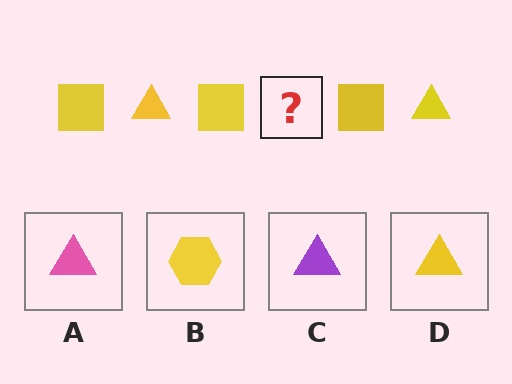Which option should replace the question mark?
Option D.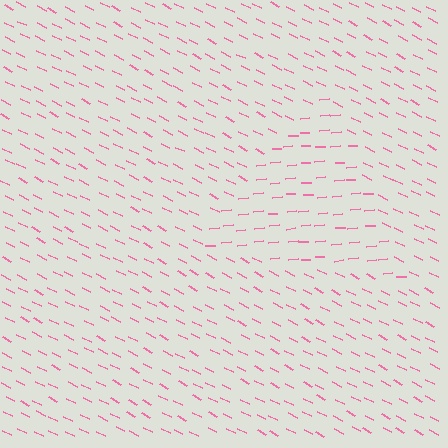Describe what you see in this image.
The image is filled with small pink line segments. A triangle region in the image has lines oriented differently from the surrounding lines, creating a visible texture boundary.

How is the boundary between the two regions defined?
The boundary is defined purely by a change in line orientation (approximately 31 degrees difference). All lines are the same color and thickness.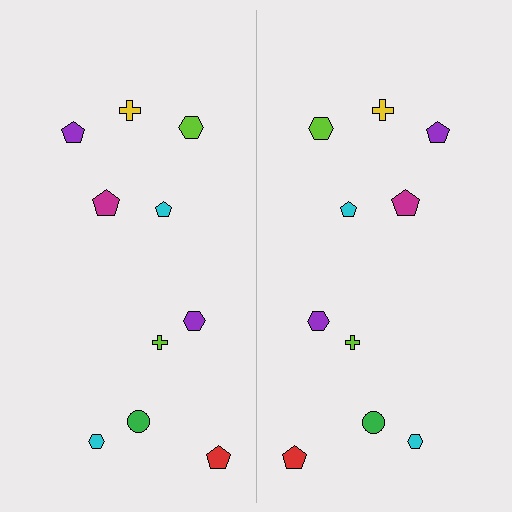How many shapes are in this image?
There are 20 shapes in this image.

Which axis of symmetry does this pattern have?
The pattern has a vertical axis of symmetry running through the center of the image.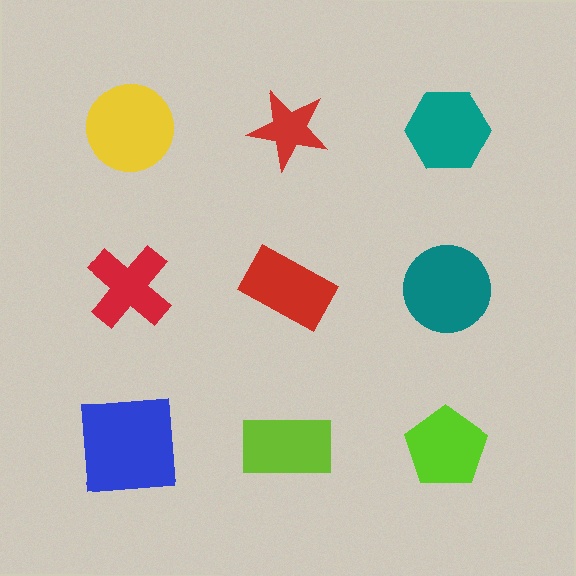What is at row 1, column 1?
A yellow circle.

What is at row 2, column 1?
A red cross.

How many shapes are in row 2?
3 shapes.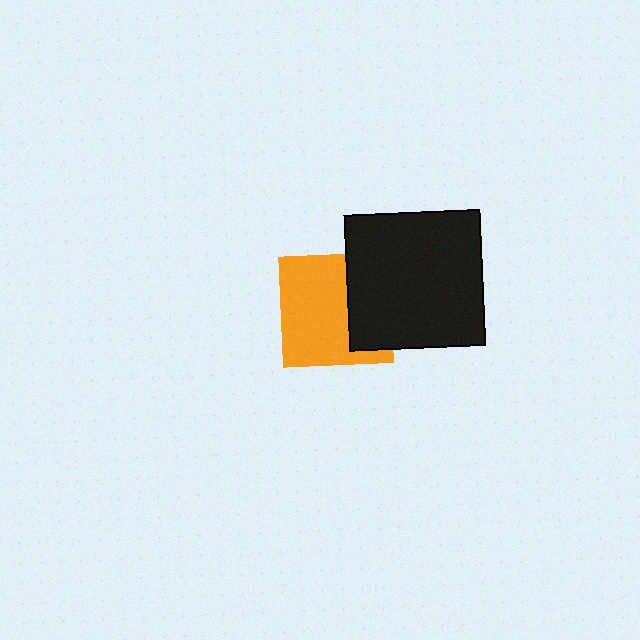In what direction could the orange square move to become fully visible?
The orange square could move left. That would shift it out from behind the black square entirely.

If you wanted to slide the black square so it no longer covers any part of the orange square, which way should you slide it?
Slide it right — that is the most direct way to separate the two shapes.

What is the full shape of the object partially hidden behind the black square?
The partially hidden object is an orange square.